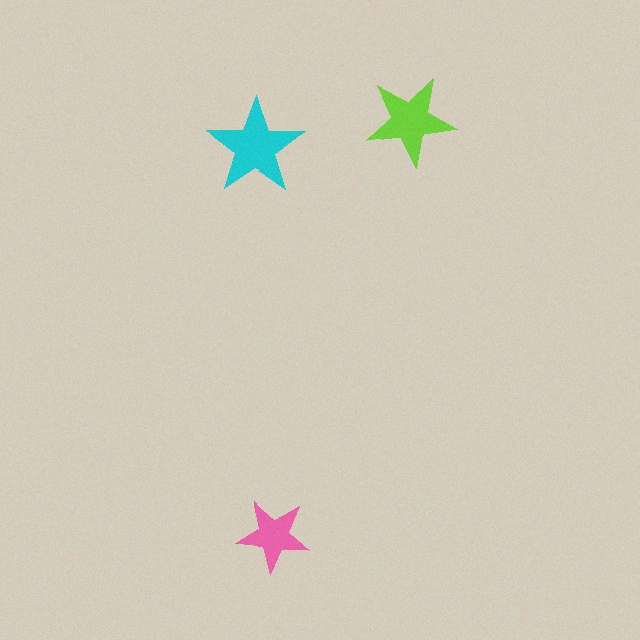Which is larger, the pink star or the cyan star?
The cyan one.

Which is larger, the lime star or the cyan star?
The cyan one.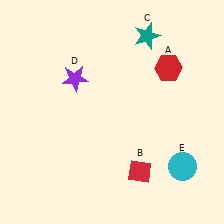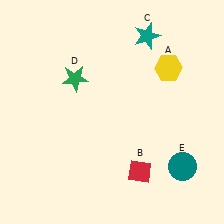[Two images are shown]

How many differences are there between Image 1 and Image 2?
There are 3 differences between the two images.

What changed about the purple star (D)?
In Image 1, D is purple. In Image 2, it changed to green.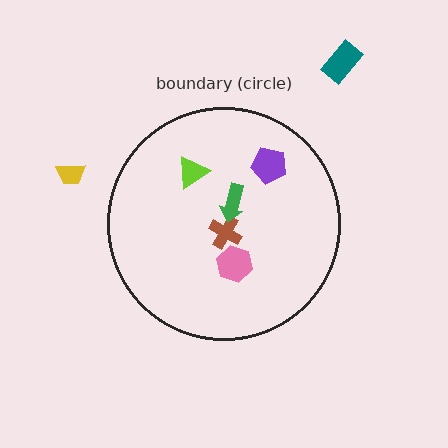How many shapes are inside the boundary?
5 inside, 2 outside.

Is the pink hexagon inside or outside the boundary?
Inside.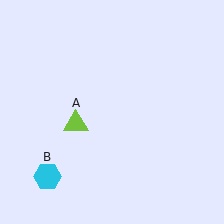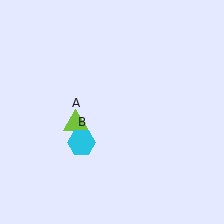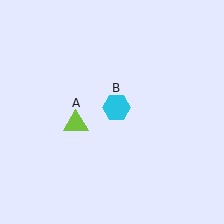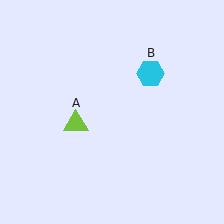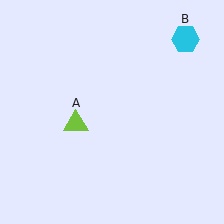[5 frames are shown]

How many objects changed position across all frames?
1 object changed position: cyan hexagon (object B).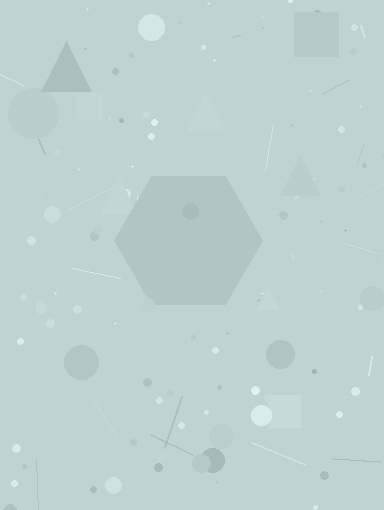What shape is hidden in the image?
A hexagon is hidden in the image.